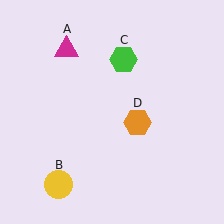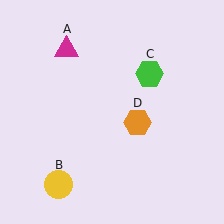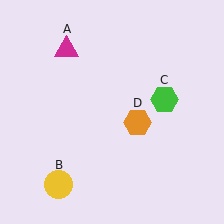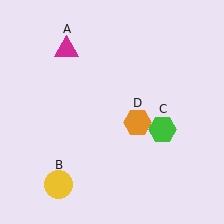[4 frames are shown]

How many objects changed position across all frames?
1 object changed position: green hexagon (object C).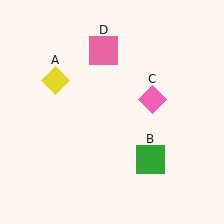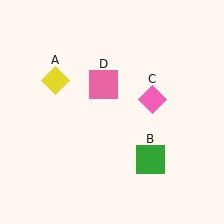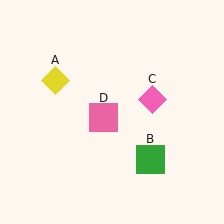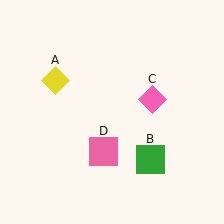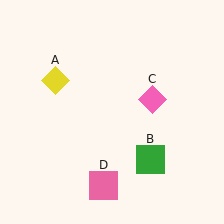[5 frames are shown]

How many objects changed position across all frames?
1 object changed position: pink square (object D).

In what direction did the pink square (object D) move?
The pink square (object D) moved down.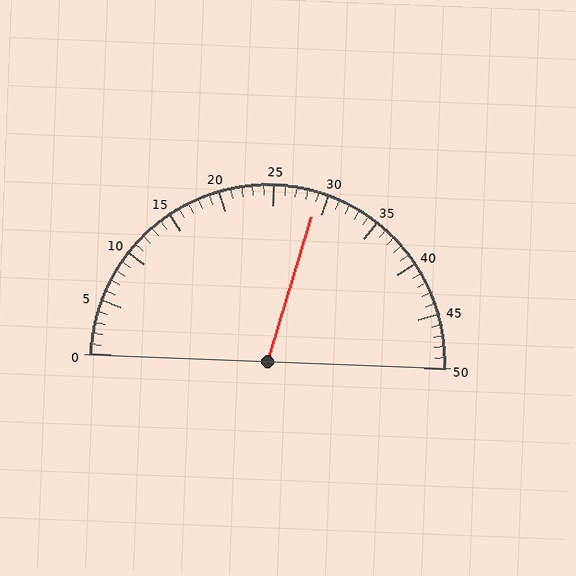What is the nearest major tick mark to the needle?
The nearest major tick mark is 30.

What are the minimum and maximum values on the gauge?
The gauge ranges from 0 to 50.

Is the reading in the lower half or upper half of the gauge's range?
The reading is in the upper half of the range (0 to 50).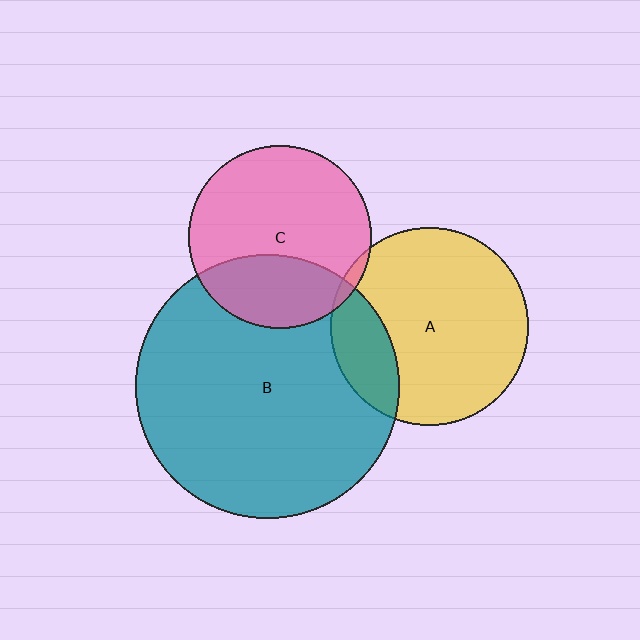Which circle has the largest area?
Circle B (teal).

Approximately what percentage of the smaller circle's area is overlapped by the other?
Approximately 20%.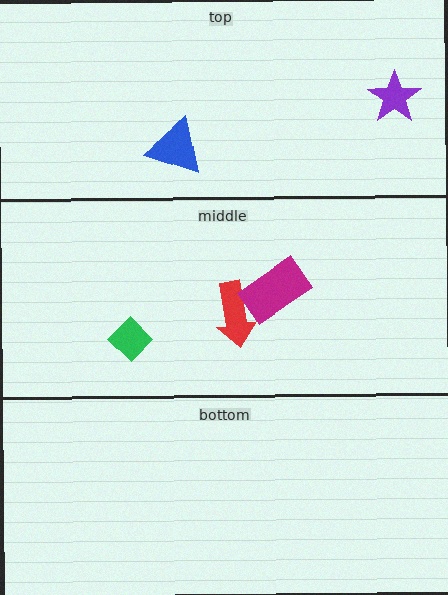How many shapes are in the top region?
2.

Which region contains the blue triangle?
The top region.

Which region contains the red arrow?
The middle region.